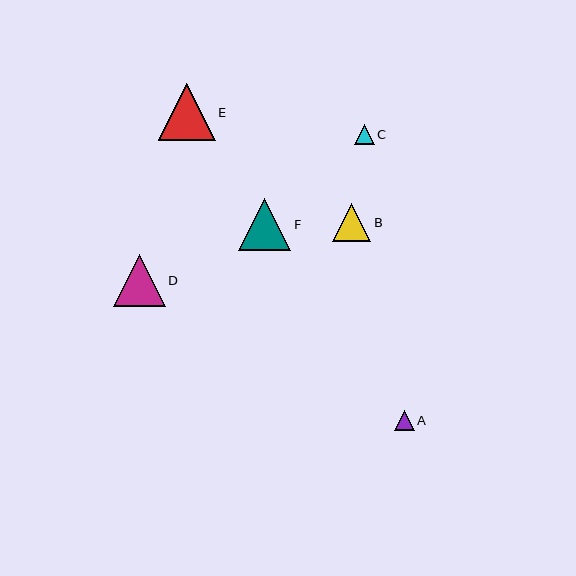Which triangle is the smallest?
Triangle A is the smallest with a size of approximately 20 pixels.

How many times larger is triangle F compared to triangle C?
Triangle F is approximately 2.6 times the size of triangle C.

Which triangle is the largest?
Triangle E is the largest with a size of approximately 56 pixels.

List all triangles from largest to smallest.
From largest to smallest: E, F, D, B, C, A.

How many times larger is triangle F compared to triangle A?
Triangle F is approximately 2.7 times the size of triangle A.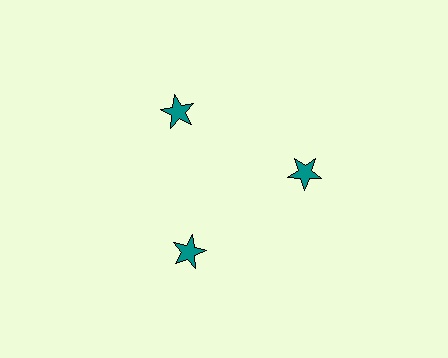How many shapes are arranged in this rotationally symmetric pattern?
There are 3 shapes, arranged in 3 groups of 1.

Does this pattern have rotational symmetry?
Yes, this pattern has 3-fold rotational symmetry. It looks the same after rotating 120 degrees around the center.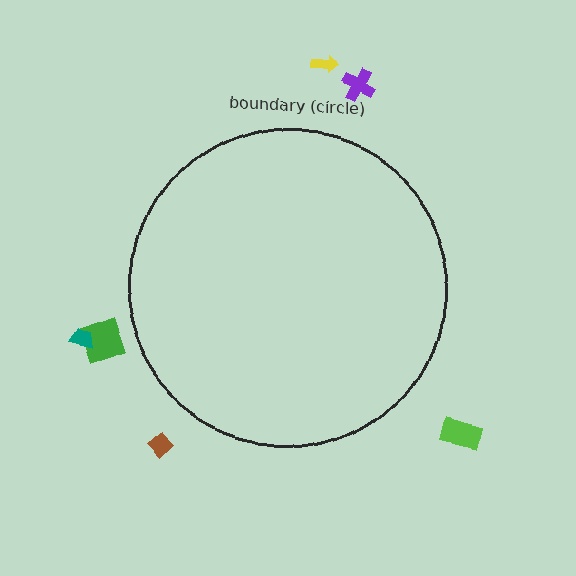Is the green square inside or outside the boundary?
Outside.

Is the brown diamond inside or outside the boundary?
Outside.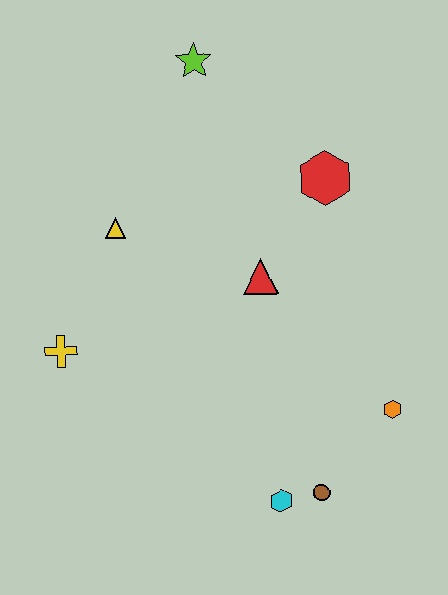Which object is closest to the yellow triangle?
The yellow cross is closest to the yellow triangle.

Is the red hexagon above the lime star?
No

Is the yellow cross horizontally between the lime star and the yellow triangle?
No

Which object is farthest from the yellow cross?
The orange hexagon is farthest from the yellow cross.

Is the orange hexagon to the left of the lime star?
No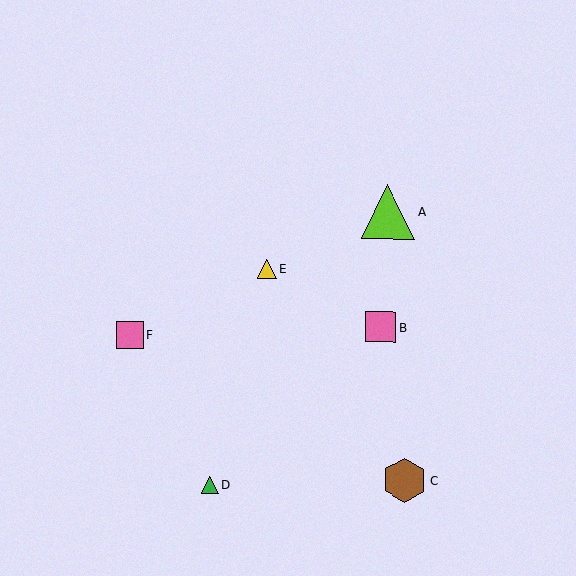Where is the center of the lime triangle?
The center of the lime triangle is at (388, 212).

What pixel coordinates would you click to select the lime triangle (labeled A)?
Click at (388, 212) to select the lime triangle A.